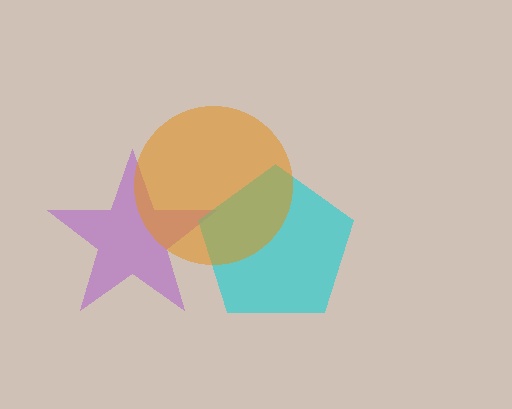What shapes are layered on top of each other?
The layered shapes are: a purple star, a cyan pentagon, an orange circle.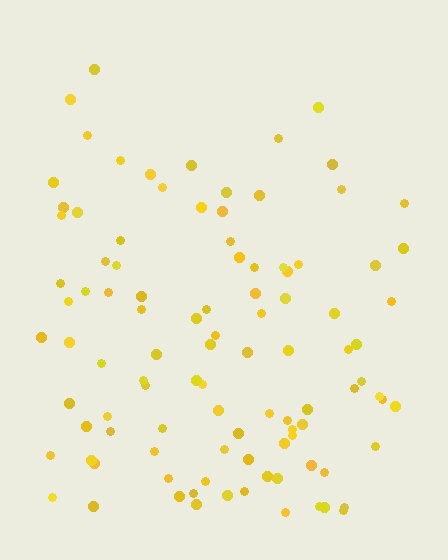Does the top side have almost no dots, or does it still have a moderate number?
Still a moderate number, just noticeably fewer than the bottom.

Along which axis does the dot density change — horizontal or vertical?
Vertical.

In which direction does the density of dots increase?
From top to bottom, with the bottom side densest.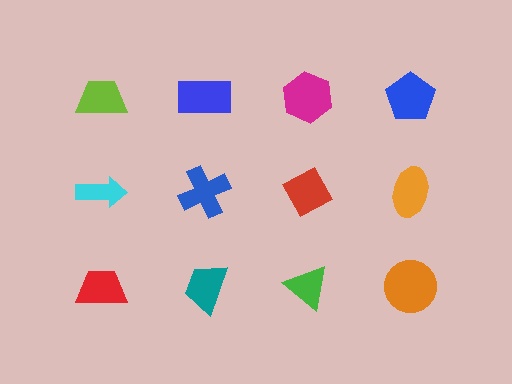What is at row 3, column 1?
A red trapezoid.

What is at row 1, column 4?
A blue pentagon.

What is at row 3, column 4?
An orange circle.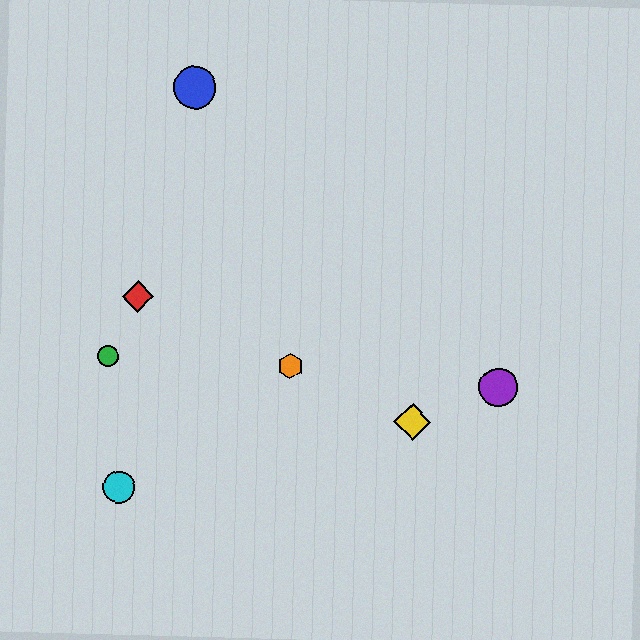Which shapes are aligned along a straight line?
The red diamond, the yellow diamond, the orange hexagon are aligned along a straight line.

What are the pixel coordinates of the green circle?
The green circle is at (108, 357).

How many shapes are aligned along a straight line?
3 shapes (the red diamond, the yellow diamond, the orange hexagon) are aligned along a straight line.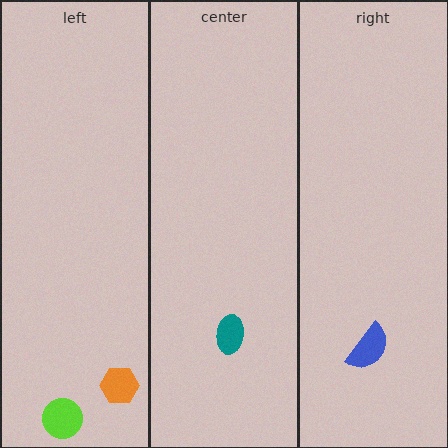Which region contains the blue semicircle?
The right region.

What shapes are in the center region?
The teal ellipse.